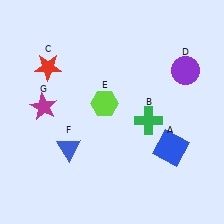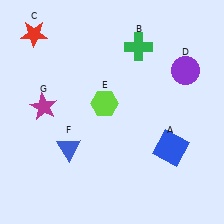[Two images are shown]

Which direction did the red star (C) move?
The red star (C) moved up.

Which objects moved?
The objects that moved are: the green cross (B), the red star (C).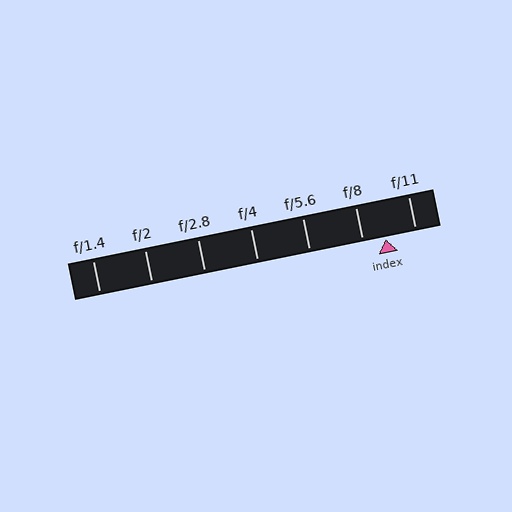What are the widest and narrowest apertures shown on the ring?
The widest aperture shown is f/1.4 and the narrowest is f/11.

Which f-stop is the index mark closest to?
The index mark is closest to f/8.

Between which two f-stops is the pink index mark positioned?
The index mark is between f/8 and f/11.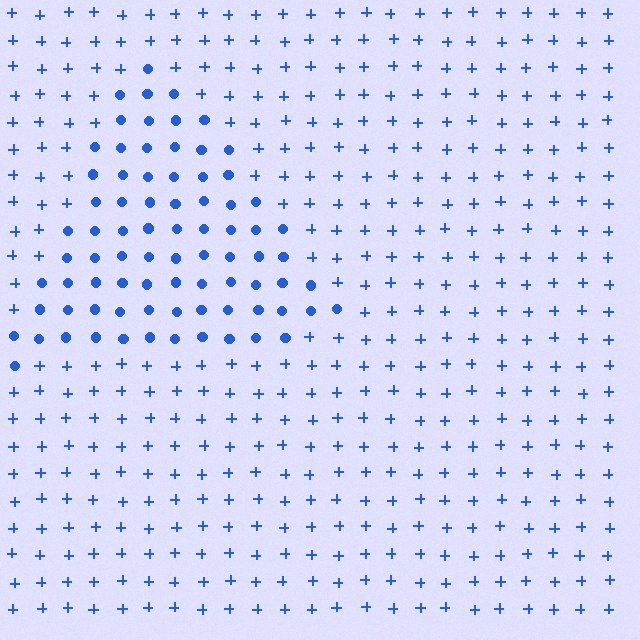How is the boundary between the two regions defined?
The boundary is defined by a change in element shape: circles inside vs. plus signs outside. All elements share the same color and spacing.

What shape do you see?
I see a triangle.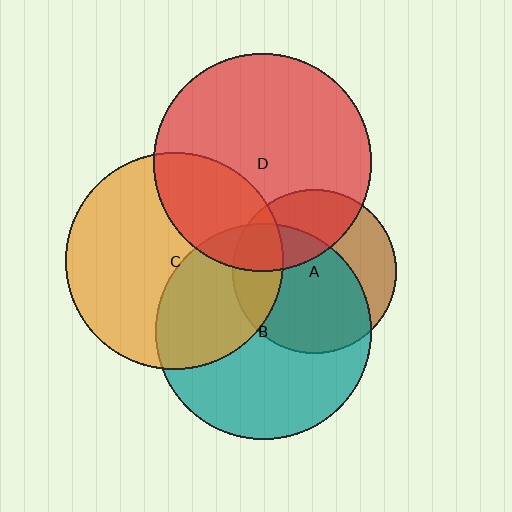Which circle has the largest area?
Circle C (orange).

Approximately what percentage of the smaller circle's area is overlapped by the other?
Approximately 35%.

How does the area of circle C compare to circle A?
Approximately 1.8 times.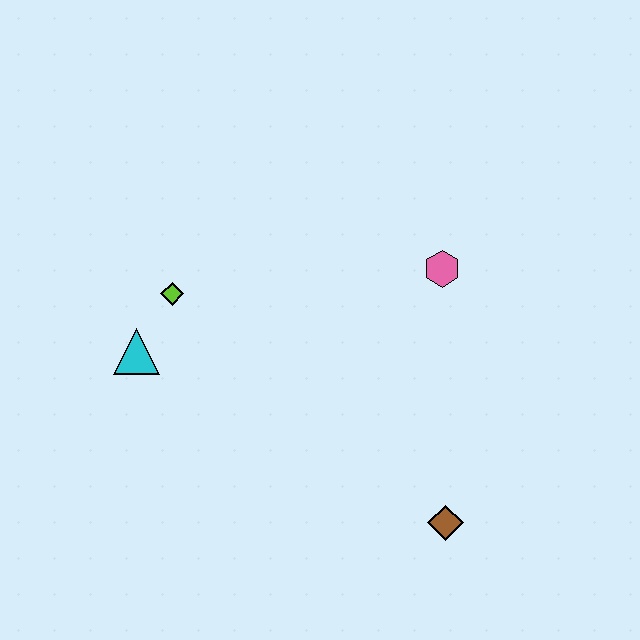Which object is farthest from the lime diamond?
The brown diamond is farthest from the lime diamond.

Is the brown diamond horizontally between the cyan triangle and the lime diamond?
No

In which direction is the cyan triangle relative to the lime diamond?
The cyan triangle is below the lime diamond.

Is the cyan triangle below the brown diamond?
No